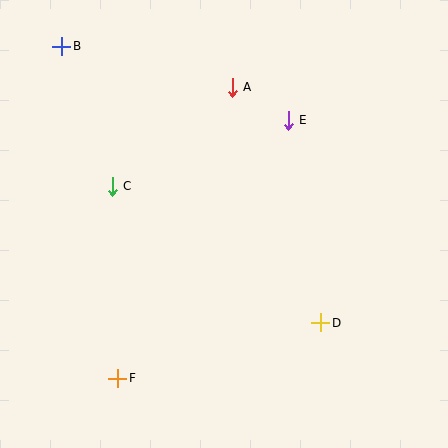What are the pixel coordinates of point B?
Point B is at (62, 46).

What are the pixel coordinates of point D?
Point D is at (321, 323).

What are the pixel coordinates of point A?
Point A is at (232, 87).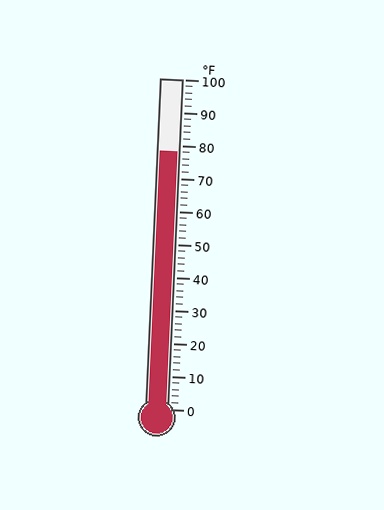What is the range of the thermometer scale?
The thermometer scale ranges from 0°F to 100°F.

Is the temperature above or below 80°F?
The temperature is below 80°F.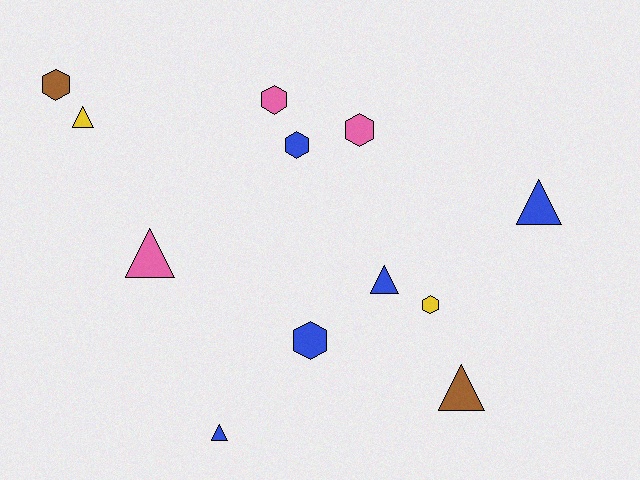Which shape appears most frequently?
Triangle, with 6 objects.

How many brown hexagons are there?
There is 1 brown hexagon.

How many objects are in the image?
There are 12 objects.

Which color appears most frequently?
Blue, with 5 objects.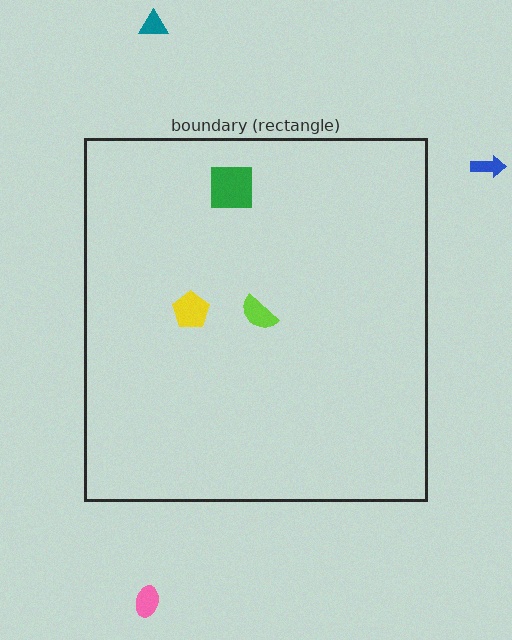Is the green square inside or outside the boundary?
Inside.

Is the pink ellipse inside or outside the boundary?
Outside.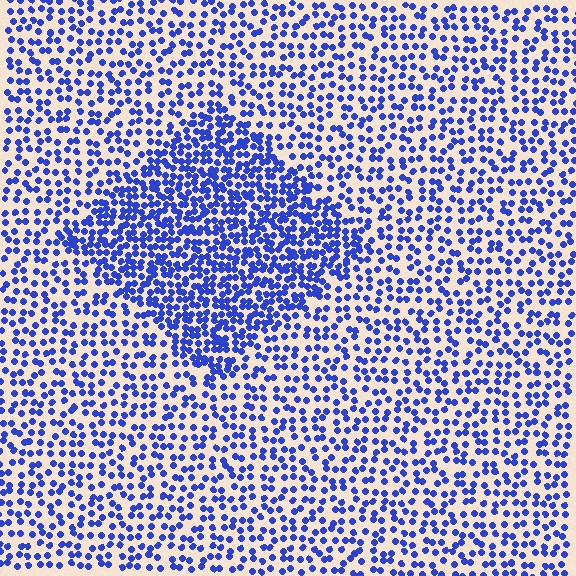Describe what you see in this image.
The image contains small blue elements arranged at two different densities. A diamond-shaped region is visible where the elements are more densely packed than the surrounding area.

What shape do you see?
I see a diamond.